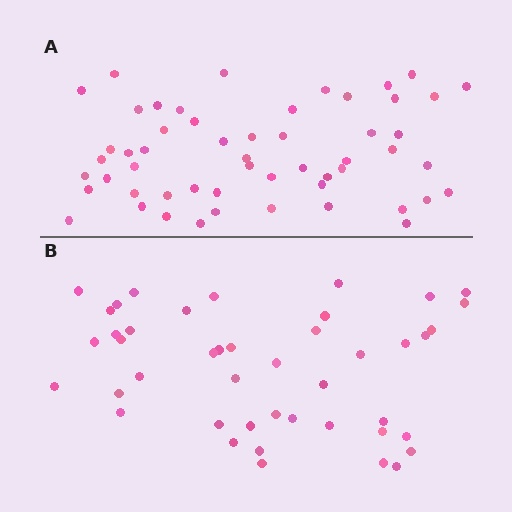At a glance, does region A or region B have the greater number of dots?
Region A (the top region) has more dots.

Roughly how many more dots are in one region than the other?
Region A has roughly 10 or so more dots than region B.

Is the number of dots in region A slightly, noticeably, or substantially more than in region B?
Region A has only slightly more — the two regions are fairly close. The ratio is roughly 1.2 to 1.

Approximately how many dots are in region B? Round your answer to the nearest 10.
About 40 dots. (The exact count is 44, which rounds to 40.)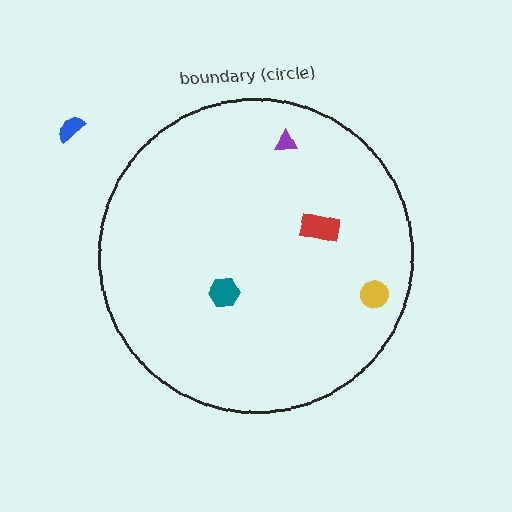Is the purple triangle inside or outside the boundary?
Inside.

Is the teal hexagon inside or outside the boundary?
Inside.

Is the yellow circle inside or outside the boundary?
Inside.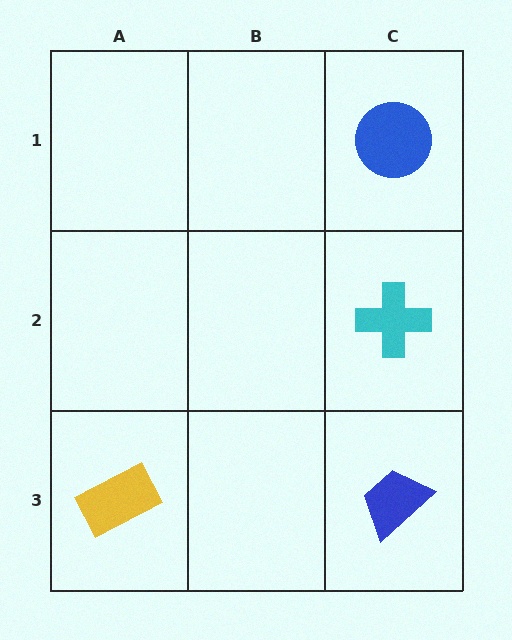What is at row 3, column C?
A blue trapezoid.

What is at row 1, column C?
A blue circle.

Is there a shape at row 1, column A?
No, that cell is empty.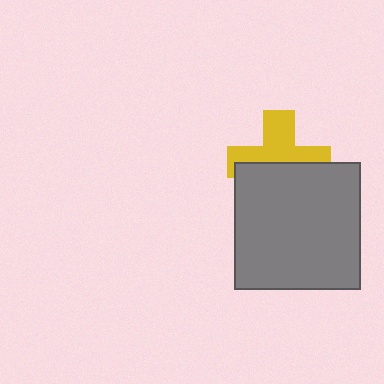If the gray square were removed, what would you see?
You would see the complete yellow cross.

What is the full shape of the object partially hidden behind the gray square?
The partially hidden object is a yellow cross.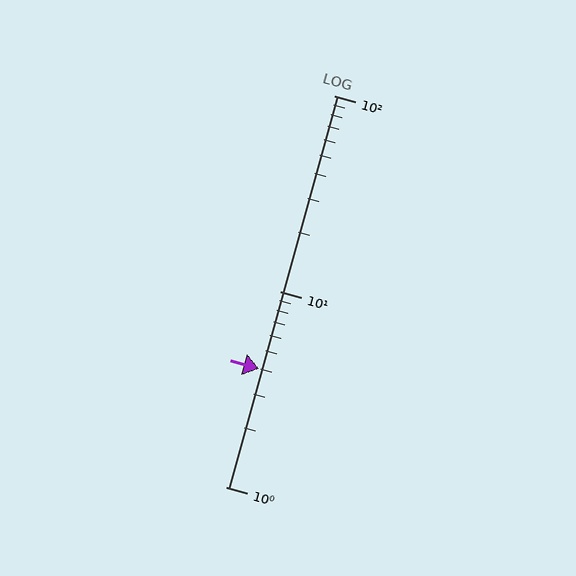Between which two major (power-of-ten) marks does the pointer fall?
The pointer is between 1 and 10.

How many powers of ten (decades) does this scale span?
The scale spans 2 decades, from 1 to 100.